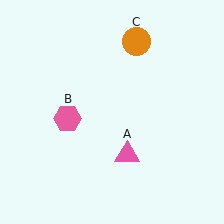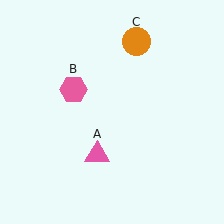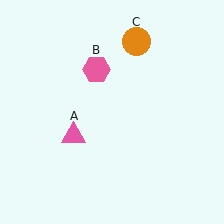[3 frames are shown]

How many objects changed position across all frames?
2 objects changed position: pink triangle (object A), pink hexagon (object B).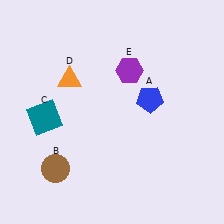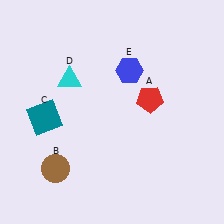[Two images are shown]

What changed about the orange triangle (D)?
In Image 1, D is orange. In Image 2, it changed to cyan.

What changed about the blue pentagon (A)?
In Image 1, A is blue. In Image 2, it changed to red.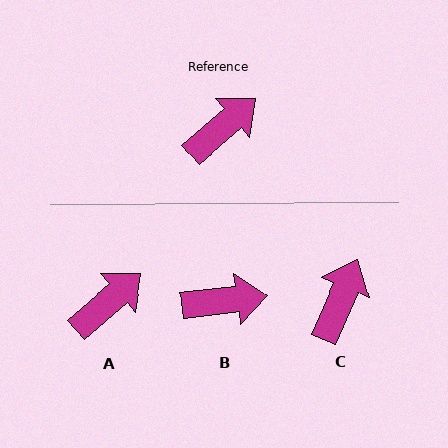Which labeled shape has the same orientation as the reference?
A.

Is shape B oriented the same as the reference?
No, it is off by about 34 degrees.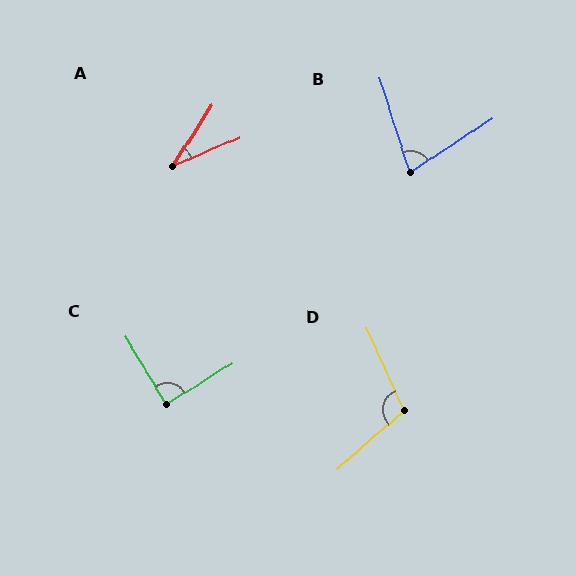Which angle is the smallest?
A, at approximately 33 degrees.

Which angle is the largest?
D, at approximately 107 degrees.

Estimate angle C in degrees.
Approximately 89 degrees.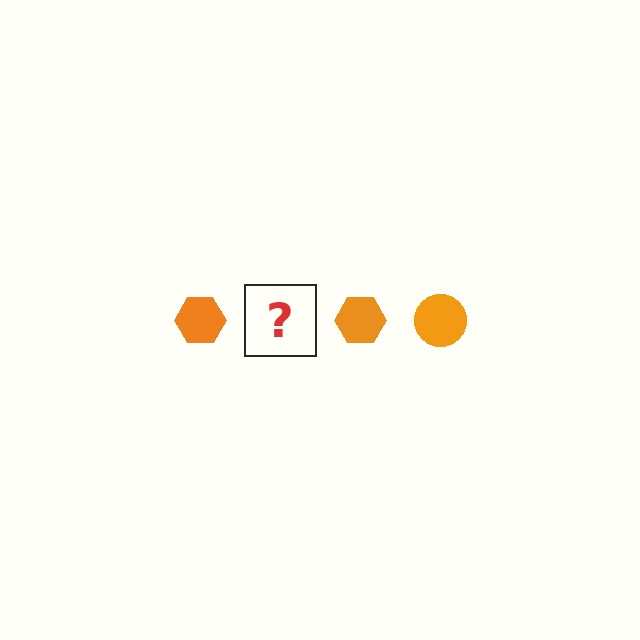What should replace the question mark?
The question mark should be replaced with an orange circle.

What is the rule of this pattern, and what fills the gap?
The rule is that the pattern cycles through hexagon, circle shapes in orange. The gap should be filled with an orange circle.